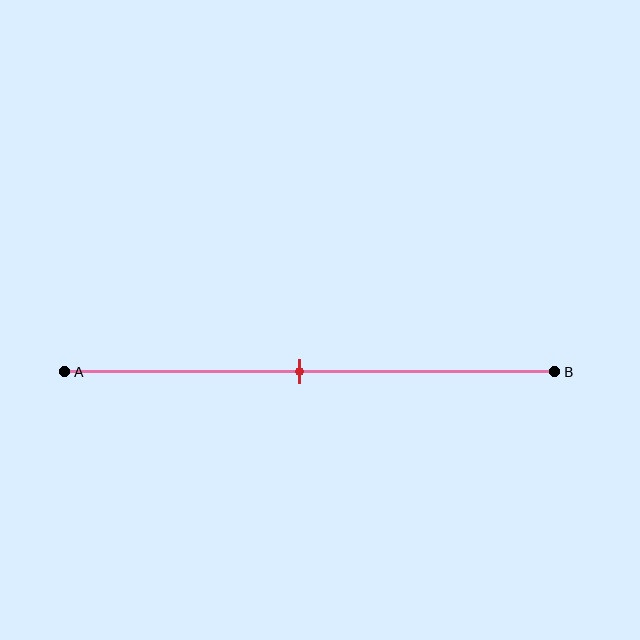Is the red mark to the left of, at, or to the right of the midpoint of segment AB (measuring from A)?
The red mark is approximately at the midpoint of segment AB.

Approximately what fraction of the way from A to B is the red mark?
The red mark is approximately 50% of the way from A to B.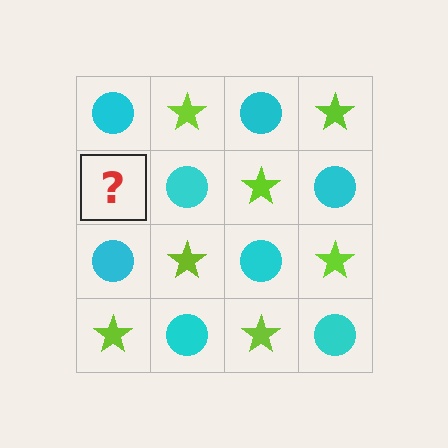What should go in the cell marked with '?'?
The missing cell should contain a lime star.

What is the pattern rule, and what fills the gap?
The rule is that it alternates cyan circle and lime star in a checkerboard pattern. The gap should be filled with a lime star.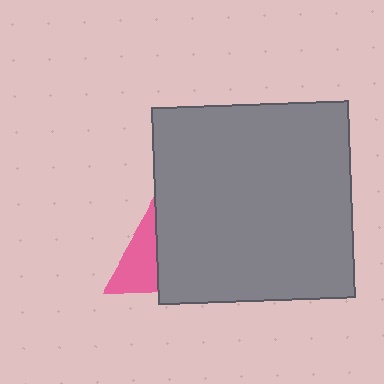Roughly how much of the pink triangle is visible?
A small part of it is visible (roughly 32%).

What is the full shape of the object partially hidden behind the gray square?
The partially hidden object is a pink triangle.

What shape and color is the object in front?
The object in front is a gray square.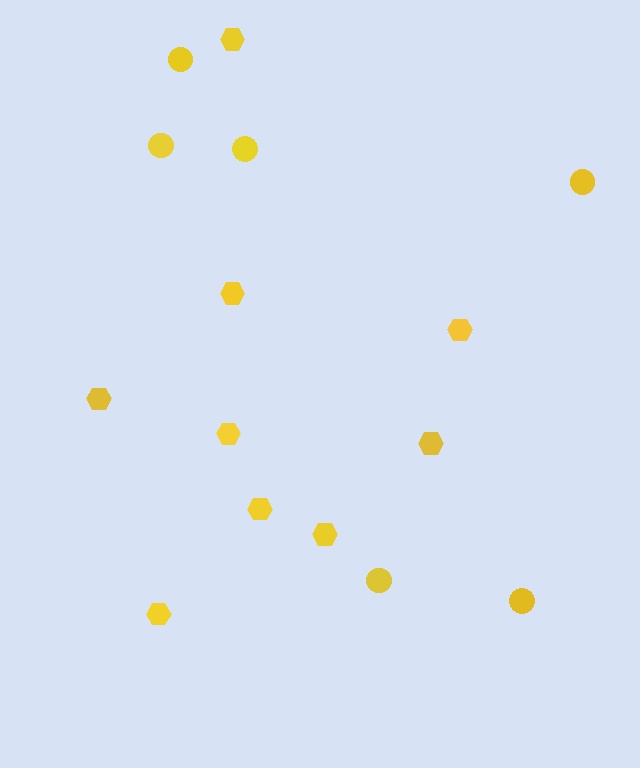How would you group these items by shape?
There are 2 groups: one group of hexagons (9) and one group of circles (6).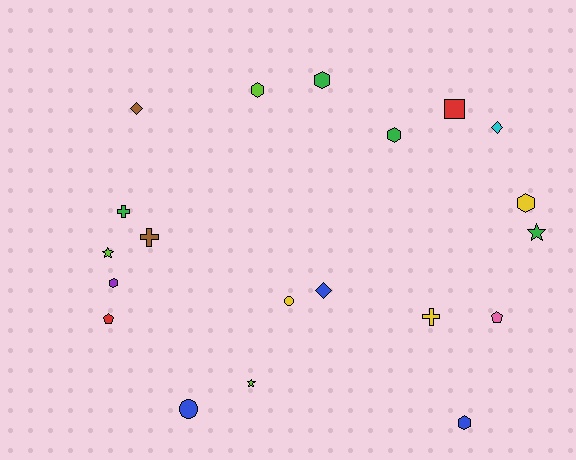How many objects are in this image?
There are 20 objects.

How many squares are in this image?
There is 1 square.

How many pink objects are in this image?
There is 1 pink object.